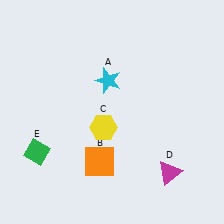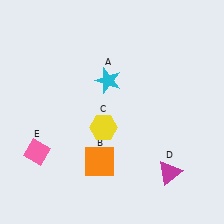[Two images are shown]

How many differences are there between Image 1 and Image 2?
There is 1 difference between the two images.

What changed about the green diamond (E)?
In Image 1, E is green. In Image 2, it changed to pink.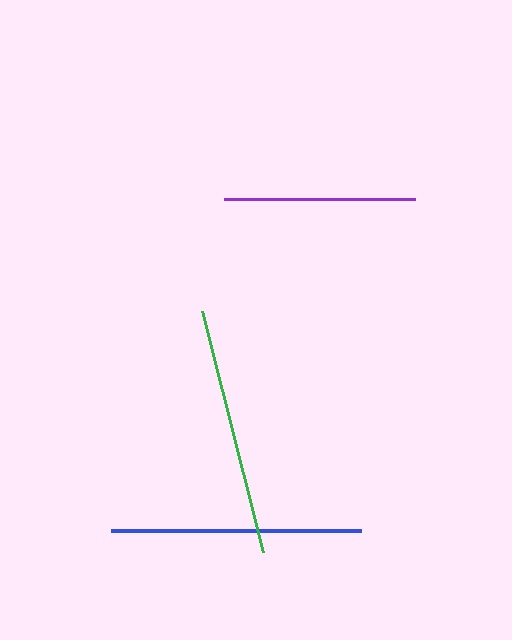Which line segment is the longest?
The blue line is the longest at approximately 249 pixels.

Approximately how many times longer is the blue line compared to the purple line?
The blue line is approximately 1.3 times the length of the purple line.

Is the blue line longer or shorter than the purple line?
The blue line is longer than the purple line.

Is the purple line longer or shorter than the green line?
The green line is longer than the purple line.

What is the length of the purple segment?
The purple segment is approximately 191 pixels long.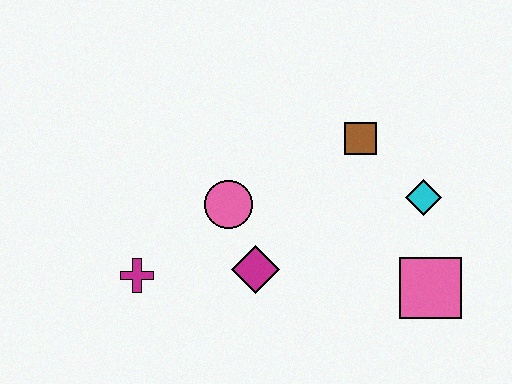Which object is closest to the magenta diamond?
The pink circle is closest to the magenta diamond.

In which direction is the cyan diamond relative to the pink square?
The cyan diamond is above the pink square.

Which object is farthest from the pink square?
The magenta cross is farthest from the pink square.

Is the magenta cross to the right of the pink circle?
No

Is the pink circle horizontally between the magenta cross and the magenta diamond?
Yes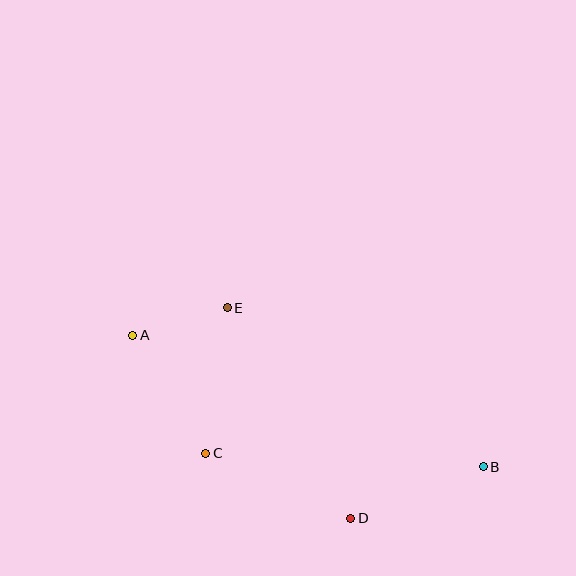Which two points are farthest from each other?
Points A and B are farthest from each other.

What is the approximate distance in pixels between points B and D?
The distance between B and D is approximately 142 pixels.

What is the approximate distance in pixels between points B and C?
The distance between B and C is approximately 278 pixels.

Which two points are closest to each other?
Points A and E are closest to each other.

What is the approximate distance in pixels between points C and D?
The distance between C and D is approximately 159 pixels.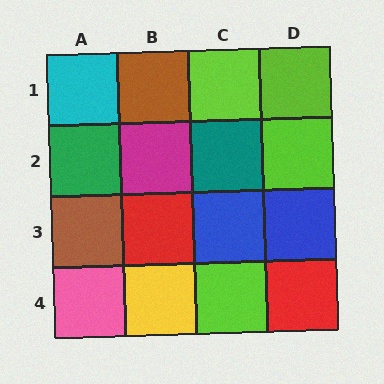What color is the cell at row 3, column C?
Blue.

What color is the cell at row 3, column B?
Red.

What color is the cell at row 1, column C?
Lime.